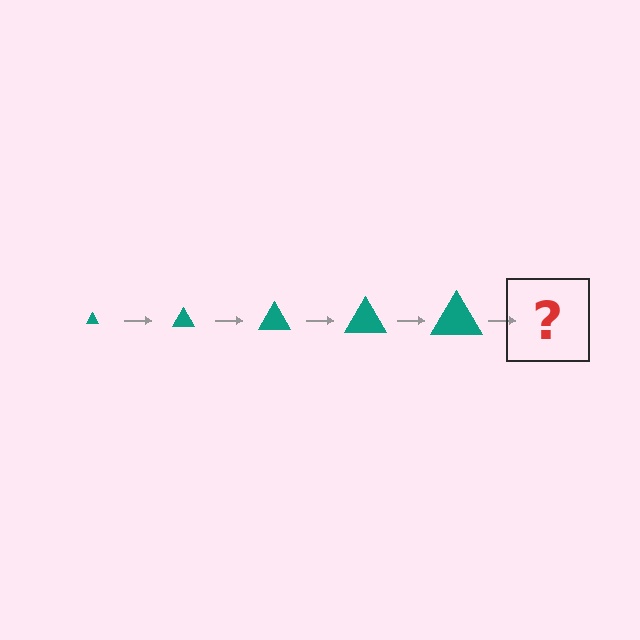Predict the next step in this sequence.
The next step is a teal triangle, larger than the previous one.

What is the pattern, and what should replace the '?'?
The pattern is that the triangle gets progressively larger each step. The '?' should be a teal triangle, larger than the previous one.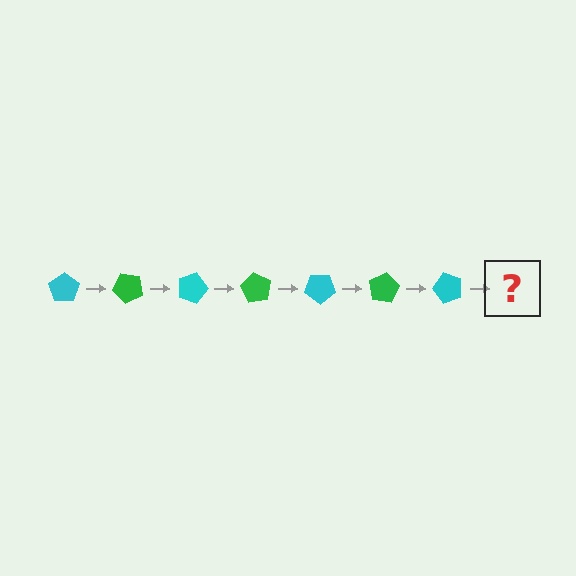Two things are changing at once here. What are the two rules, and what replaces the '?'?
The two rules are that it rotates 45 degrees each step and the color cycles through cyan and green. The '?' should be a green pentagon, rotated 315 degrees from the start.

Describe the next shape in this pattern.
It should be a green pentagon, rotated 315 degrees from the start.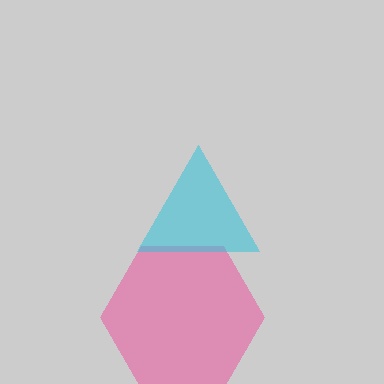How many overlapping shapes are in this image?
There are 2 overlapping shapes in the image.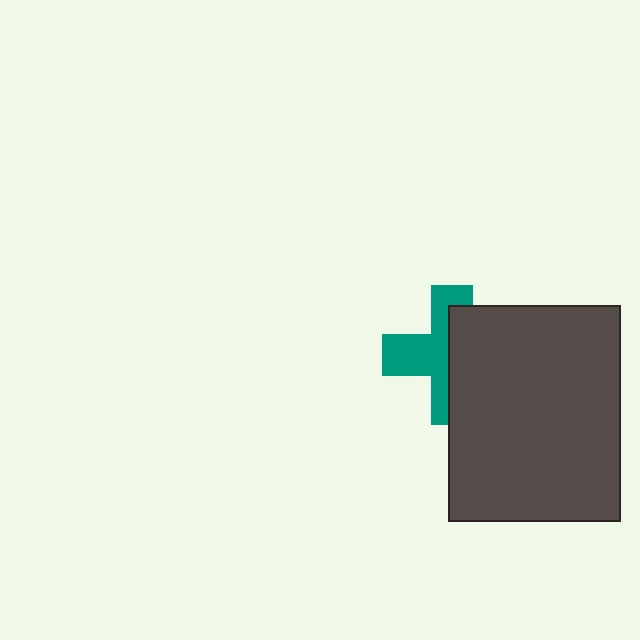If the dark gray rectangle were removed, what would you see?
You would see the complete teal cross.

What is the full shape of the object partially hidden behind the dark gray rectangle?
The partially hidden object is a teal cross.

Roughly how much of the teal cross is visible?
About half of it is visible (roughly 49%).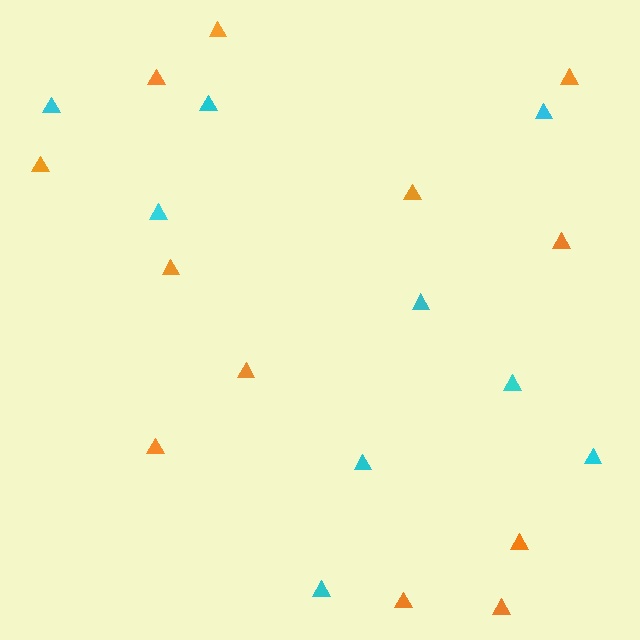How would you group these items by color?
There are 2 groups: one group of cyan triangles (9) and one group of orange triangles (12).